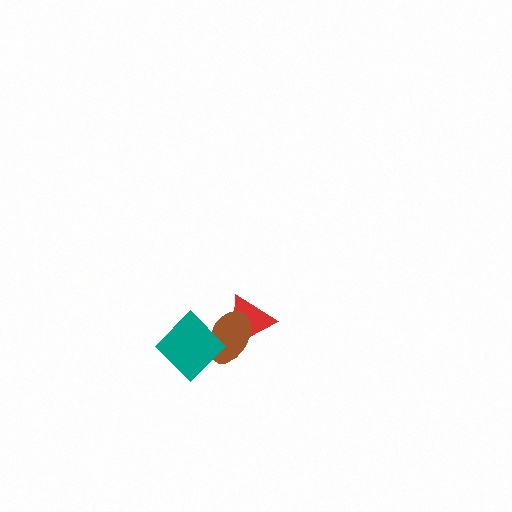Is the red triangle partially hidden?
Yes, it is partially covered by another shape.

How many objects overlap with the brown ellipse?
2 objects overlap with the brown ellipse.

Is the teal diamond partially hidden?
No, no other shape covers it.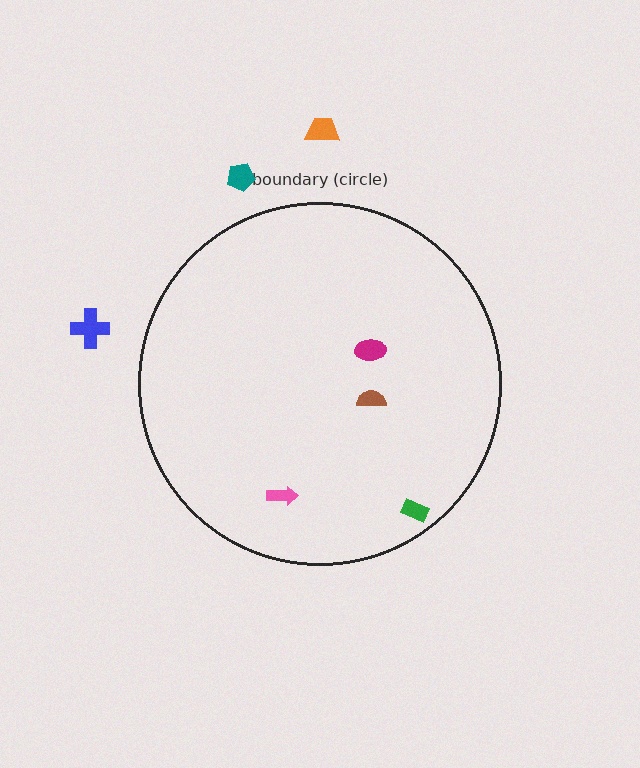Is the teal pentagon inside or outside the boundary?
Outside.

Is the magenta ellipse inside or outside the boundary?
Inside.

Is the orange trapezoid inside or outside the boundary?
Outside.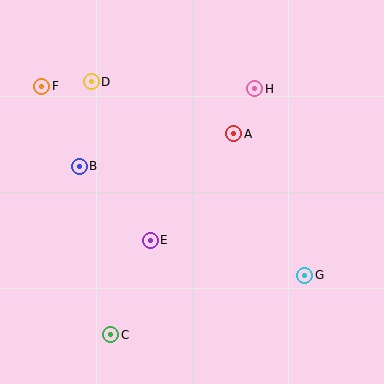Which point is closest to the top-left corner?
Point F is closest to the top-left corner.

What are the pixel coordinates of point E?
Point E is at (150, 240).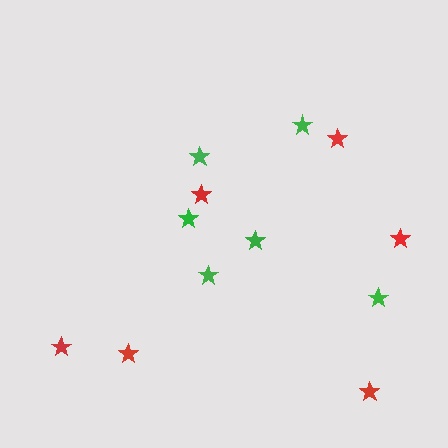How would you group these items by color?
There are 2 groups: one group of green stars (6) and one group of red stars (6).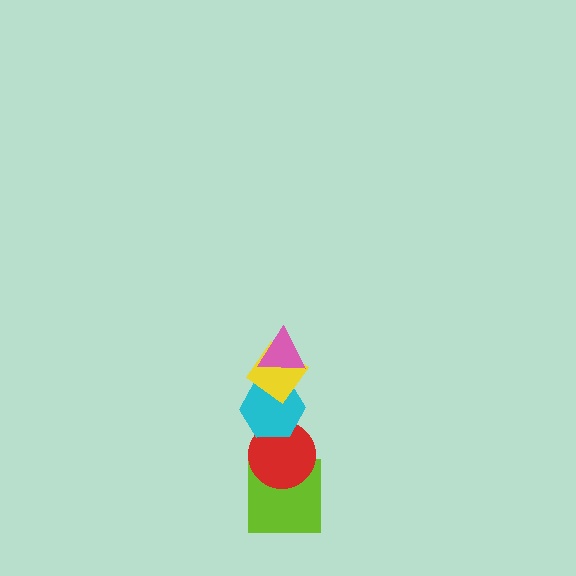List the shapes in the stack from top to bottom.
From top to bottom: the pink triangle, the yellow diamond, the cyan hexagon, the red circle, the lime square.